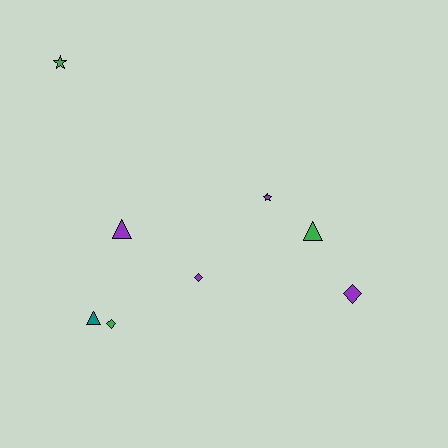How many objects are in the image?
There are 8 objects.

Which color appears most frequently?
Purple, with 4 objects.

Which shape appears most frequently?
Triangle, with 3 objects.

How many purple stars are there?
There is 1 purple star.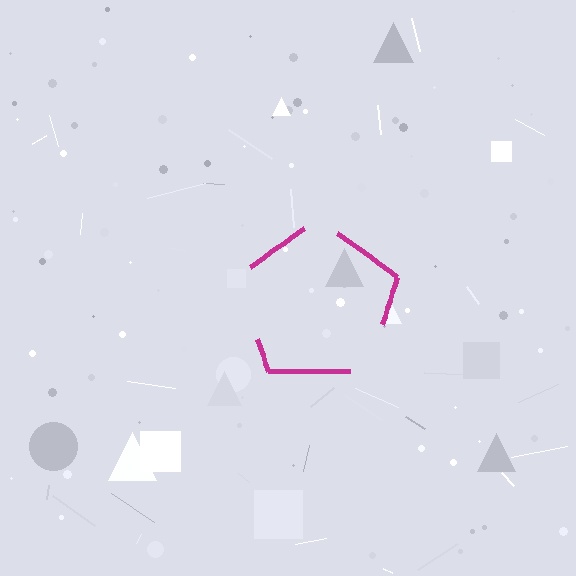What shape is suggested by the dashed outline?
The dashed outline suggests a pentagon.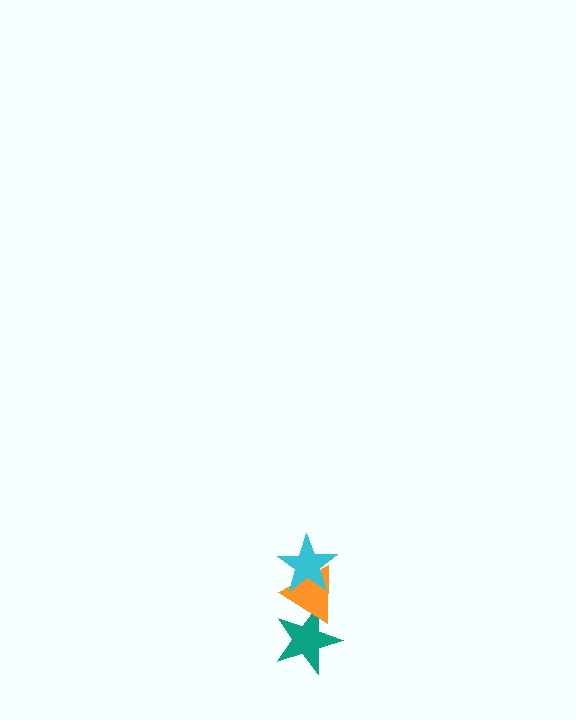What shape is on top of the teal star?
The orange triangle is on top of the teal star.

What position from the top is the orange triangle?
The orange triangle is 2nd from the top.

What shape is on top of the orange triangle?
The cyan star is on top of the orange triangle.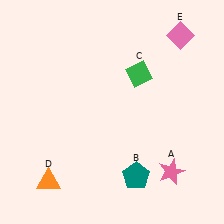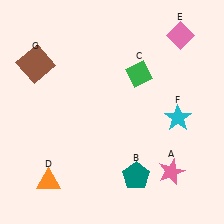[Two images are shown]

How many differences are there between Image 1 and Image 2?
There are 2 differences between the two images.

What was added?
A cyan star (F), a brown square (G) were added in Image 2.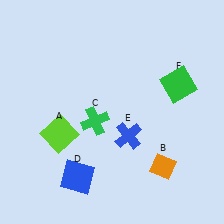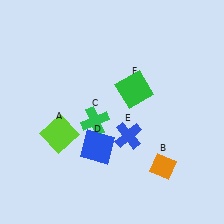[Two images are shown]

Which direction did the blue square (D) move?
The blue square (D) moved up.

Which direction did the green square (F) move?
The green square (F) moved left.